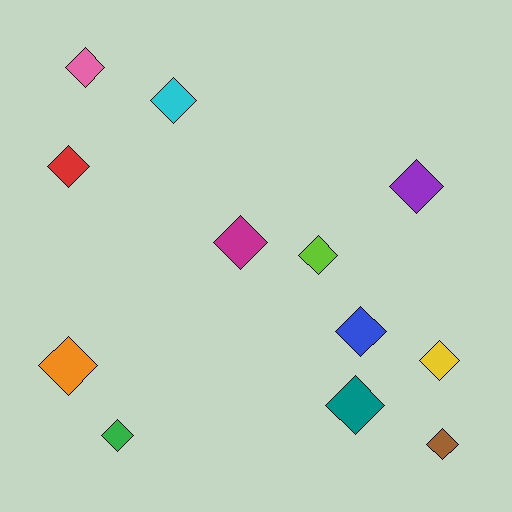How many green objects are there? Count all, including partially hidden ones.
There is 1 green object.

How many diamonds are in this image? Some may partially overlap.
There are 12 diamonds.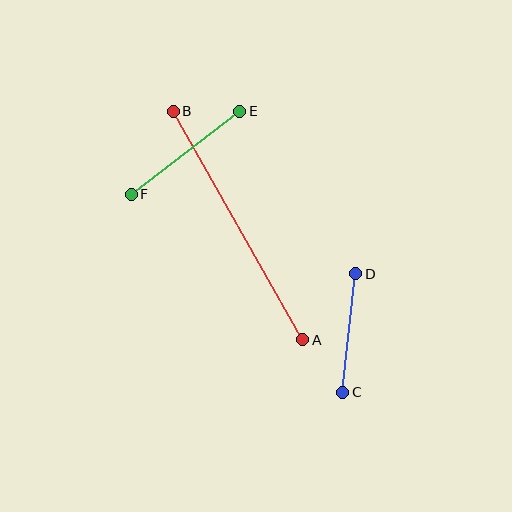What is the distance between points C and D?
The distance is approximately 119 pixels.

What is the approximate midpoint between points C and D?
The midpoint is at approximately (349, 333) pixels.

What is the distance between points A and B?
The distance is approximately 263 pixels.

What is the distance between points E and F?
The distance is approximately 136 pixels.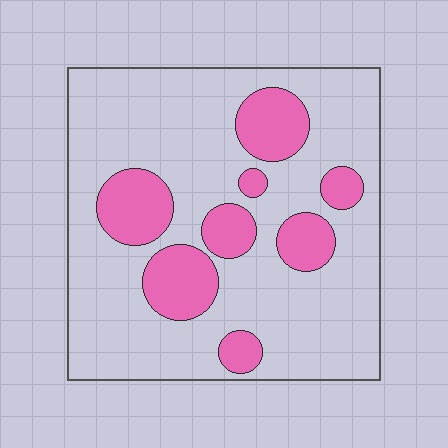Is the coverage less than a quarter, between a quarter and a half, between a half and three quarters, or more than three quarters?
Less than a quarter.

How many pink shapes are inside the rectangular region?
8.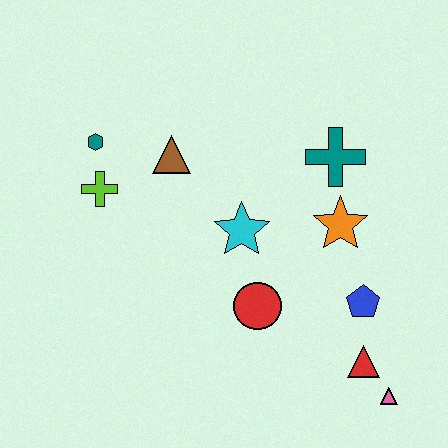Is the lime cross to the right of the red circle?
No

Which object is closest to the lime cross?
The teal hexagon is closest to the lime cross.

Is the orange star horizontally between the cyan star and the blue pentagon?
Yes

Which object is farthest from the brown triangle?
The pink triangle is farthest from the brown triangle.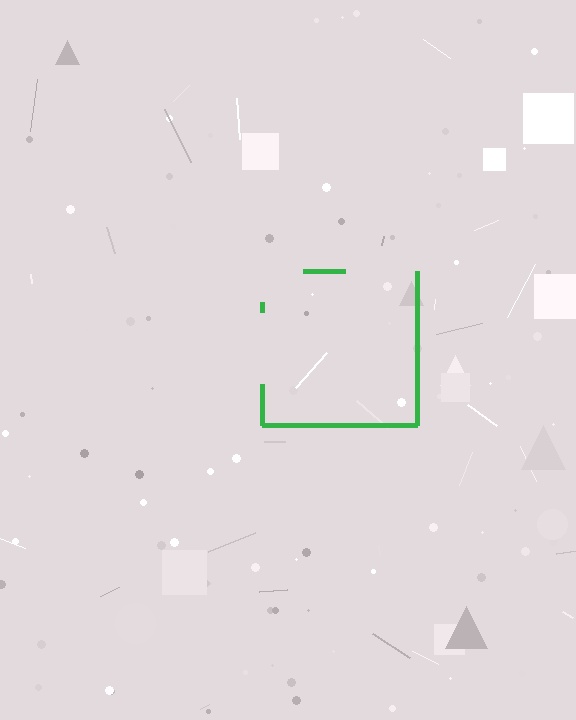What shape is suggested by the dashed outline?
The dashed outline suggests a square.